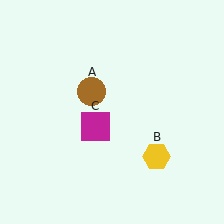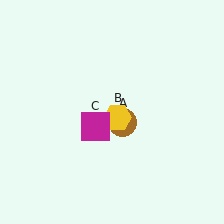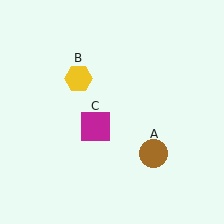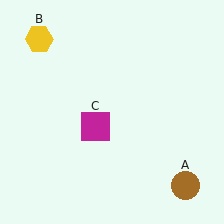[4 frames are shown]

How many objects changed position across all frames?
2 objects changed position: brown circle (object A), yellow hexagon (object B).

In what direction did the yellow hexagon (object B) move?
The yellow hexagon (object B) moved up and to the left.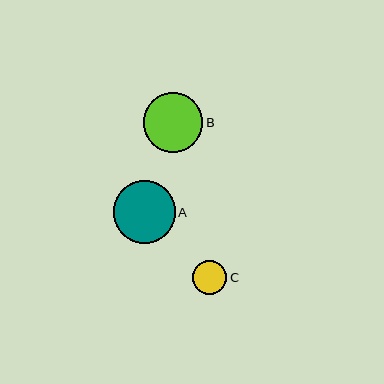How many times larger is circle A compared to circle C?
Circle A is approximately 1.8 times the size of circle C.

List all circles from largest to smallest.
From largest to smallest: A, B, C.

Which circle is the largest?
Circle A is the largest with a size of approximately 62 pixels.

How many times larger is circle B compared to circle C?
Circle B is approximately 1.7 times the size of circle C.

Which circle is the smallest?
Circle C is the smallest with a size of approximately 34 pixels.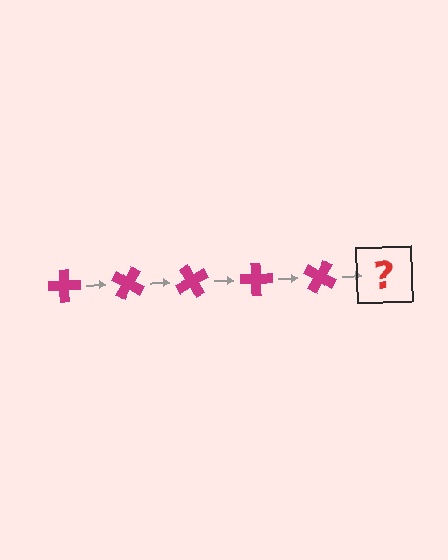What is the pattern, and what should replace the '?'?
The pattern is that the cross rotates 30 degrees each step. The '?' should be a magenta cross rotated 150 degrees.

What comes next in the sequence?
The next element should be a magenta cross rotated 150 degrees.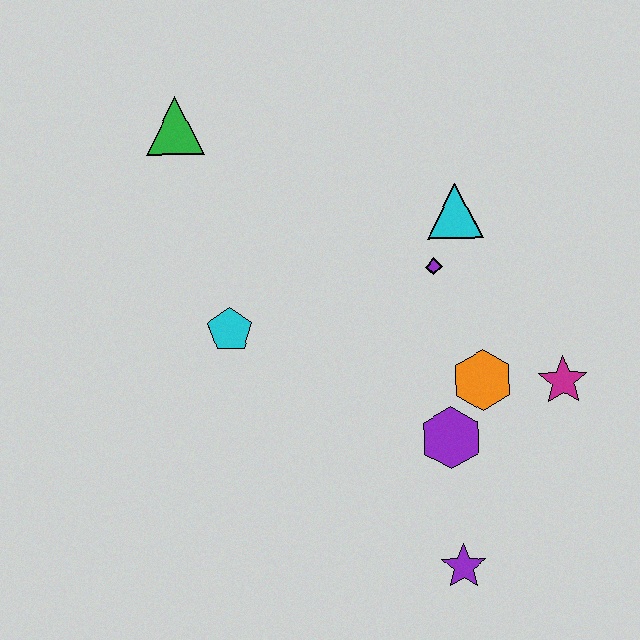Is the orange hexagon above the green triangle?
No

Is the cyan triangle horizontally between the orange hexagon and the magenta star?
No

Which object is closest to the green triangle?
The cyan pentagon is closest to the green triangle.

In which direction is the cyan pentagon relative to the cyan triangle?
The cyan pentagon is to the left of the cyan triangle.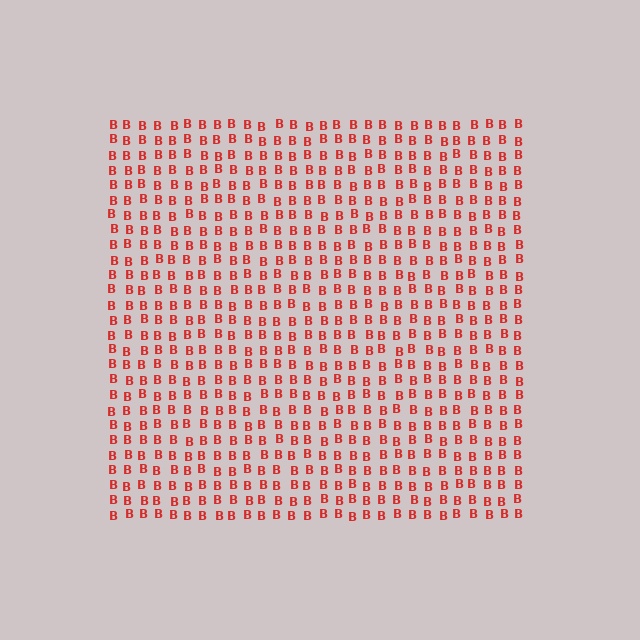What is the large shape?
The large shape is a square.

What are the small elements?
The small elements are letter B's.